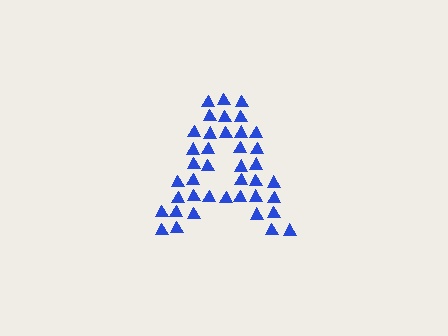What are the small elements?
The small elements are triangles.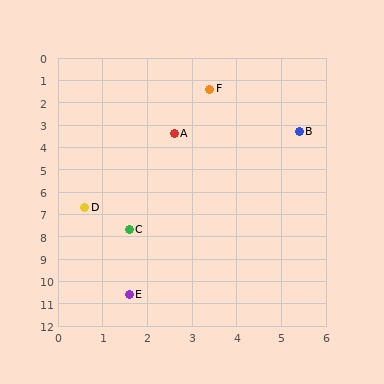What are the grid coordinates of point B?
Point B is at approximately (5.4, 3.3).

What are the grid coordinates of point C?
Point C is at approximately (1.6, 7.7).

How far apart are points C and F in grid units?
Points C and F are about 6.6 grid units apart.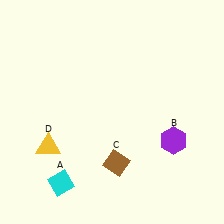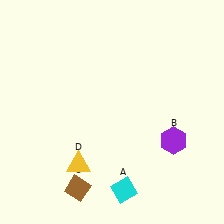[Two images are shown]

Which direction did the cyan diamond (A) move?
The cyan diamond (A) moved right.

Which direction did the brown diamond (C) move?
The brown diamond (C) moved left.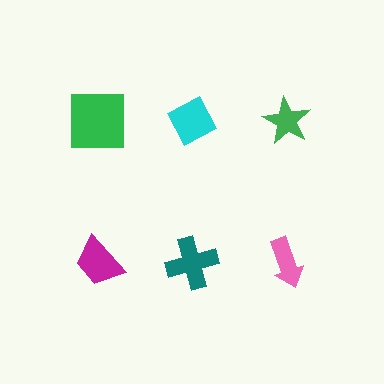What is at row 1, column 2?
A cyan diamond.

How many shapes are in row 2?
3 shapes.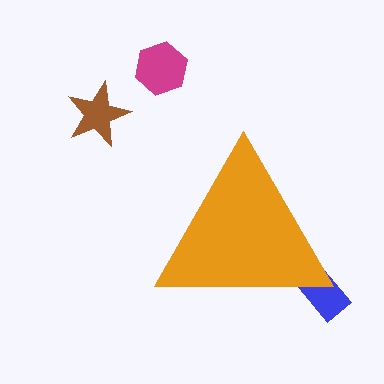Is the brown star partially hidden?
No, the brown star is fully visible.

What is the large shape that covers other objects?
An orange triangle.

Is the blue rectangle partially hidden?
Yes, the blue rectangle is partially hidden behind the orange triangle.